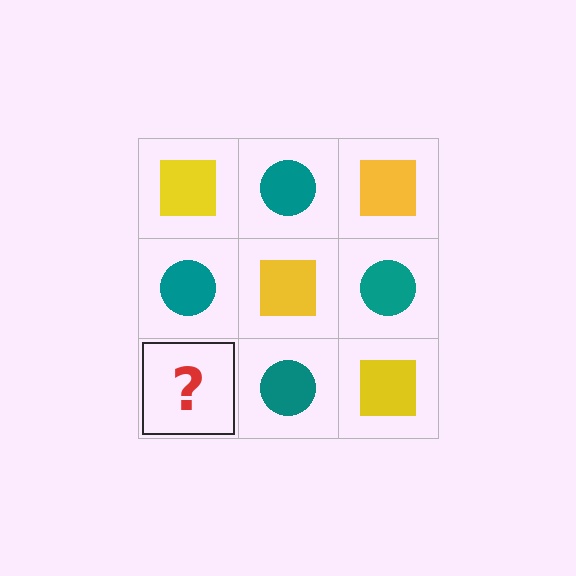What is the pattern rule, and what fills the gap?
The rule is that it alternates yellow square and teal circle in a checkerboard pattern. The gap should be filled with a yellow square.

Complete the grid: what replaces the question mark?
The question mark should be replaced with a yellow square.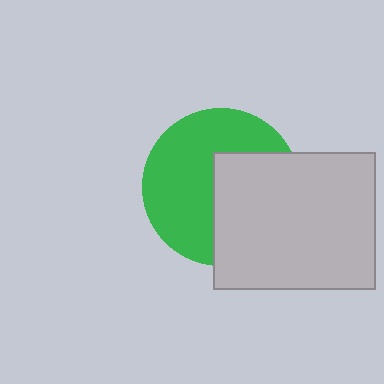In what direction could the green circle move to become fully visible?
The green circle could move left. That would shift it out from behind the light gray rectangle entirely.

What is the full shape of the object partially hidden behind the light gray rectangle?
The partially hidden object is a green circle.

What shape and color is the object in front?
The object in front is a light gray rectangle.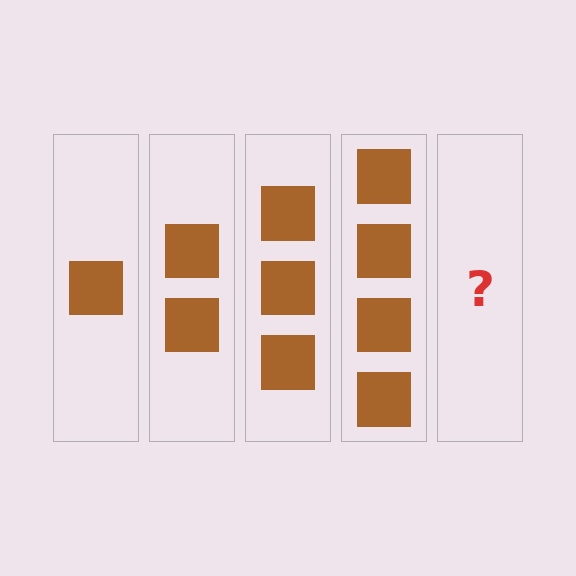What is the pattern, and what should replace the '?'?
The pattern is that each step adds one more square. The '?' should be 5 squares.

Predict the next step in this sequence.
The next step is 5 squares.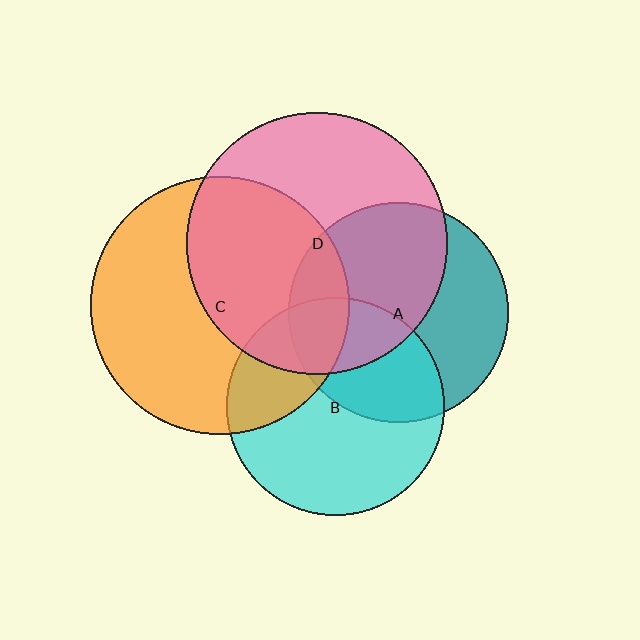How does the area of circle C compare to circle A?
Approximately 1.4 times.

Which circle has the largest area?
Circle D (pink).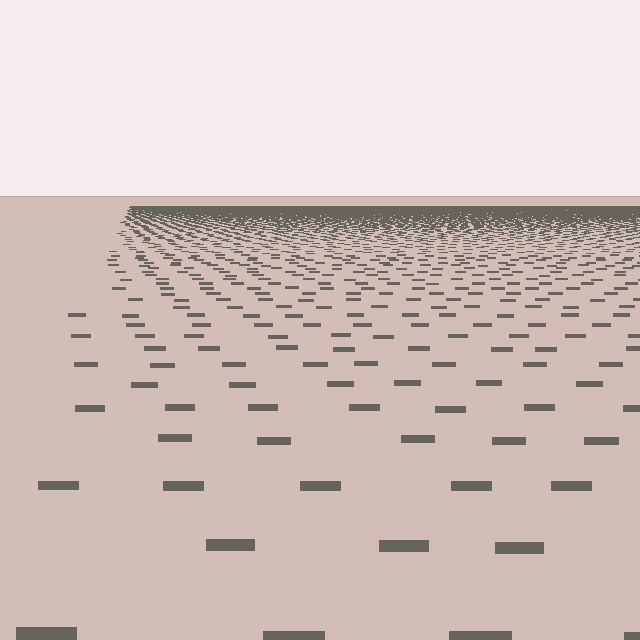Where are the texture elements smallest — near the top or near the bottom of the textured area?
Near the top.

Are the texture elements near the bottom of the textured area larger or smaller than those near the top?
Larger. Near the bottom, elements are closer to the viewer and appear at a bigger on-screen size.